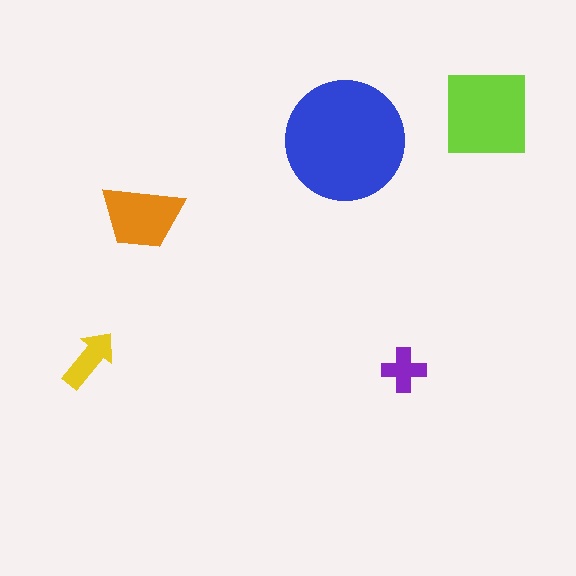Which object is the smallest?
The purple cross.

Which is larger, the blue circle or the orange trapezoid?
The blue circle.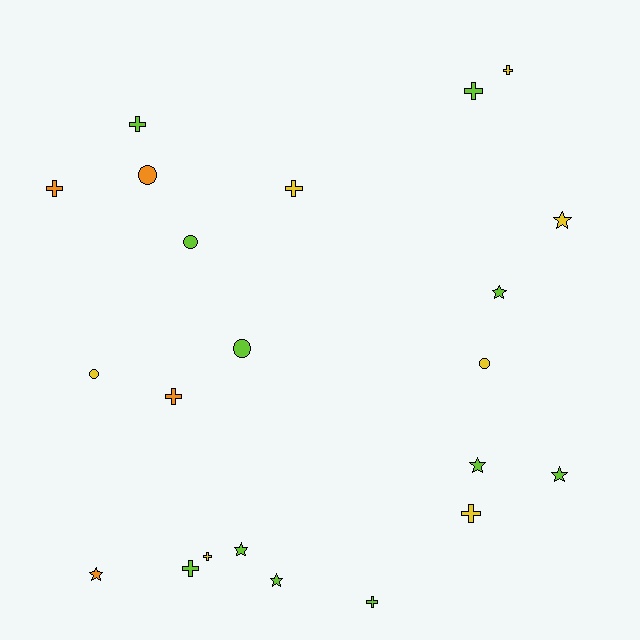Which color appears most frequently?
Lime, with 11 objects.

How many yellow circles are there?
There are 2 yellow circles.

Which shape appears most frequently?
Cross, with 10 objects.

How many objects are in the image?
There are 22 objects.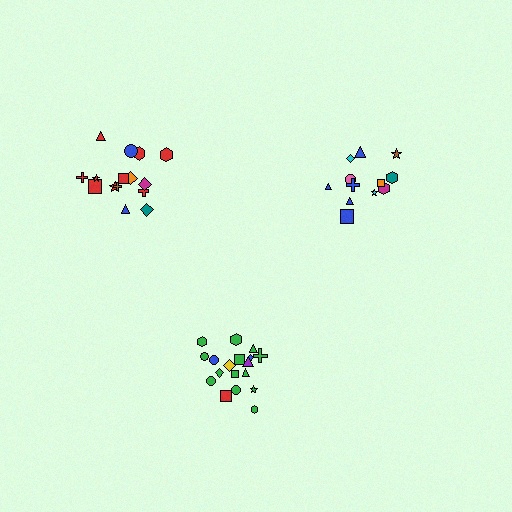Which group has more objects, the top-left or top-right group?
The top-left group.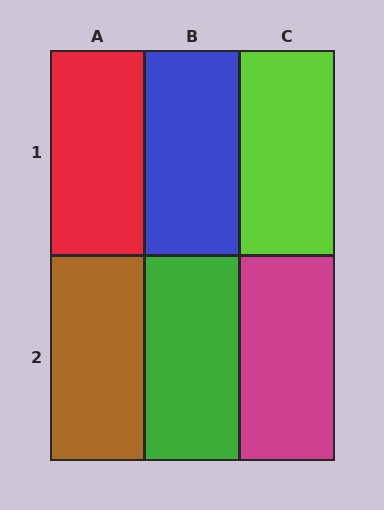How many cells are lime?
1 cell is lime.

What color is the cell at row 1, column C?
Lime.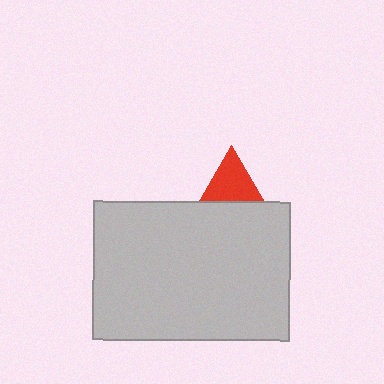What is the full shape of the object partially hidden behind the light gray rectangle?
The partially hidden object is a red triangle.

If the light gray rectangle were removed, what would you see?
You would see the complete red triangle.